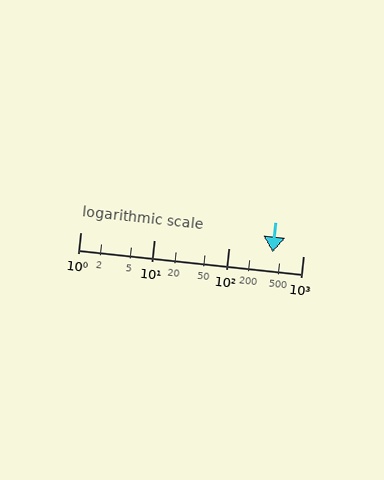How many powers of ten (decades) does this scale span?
The scale spans 3 decades, from 1 to 1000.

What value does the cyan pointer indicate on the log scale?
The pointer indicates approximately 390.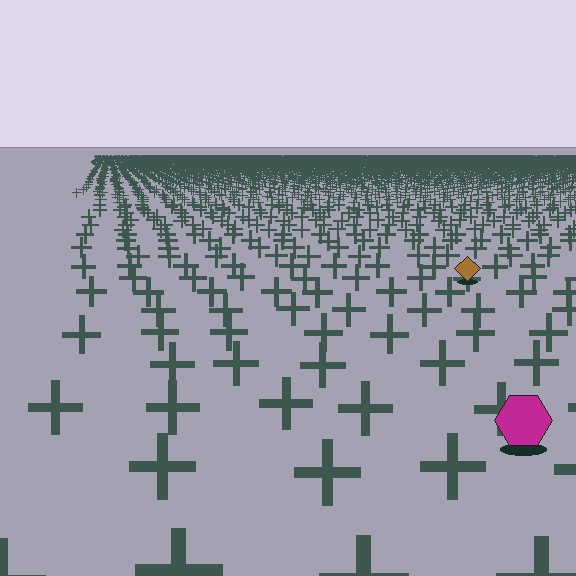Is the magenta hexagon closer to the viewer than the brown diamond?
Yes. The magenta hexagon is closer — you can tell from the texture gradient: the ground texture is coarser near it.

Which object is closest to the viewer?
The magenta hexagon is closest. The texture marks near it are larger and more spread out.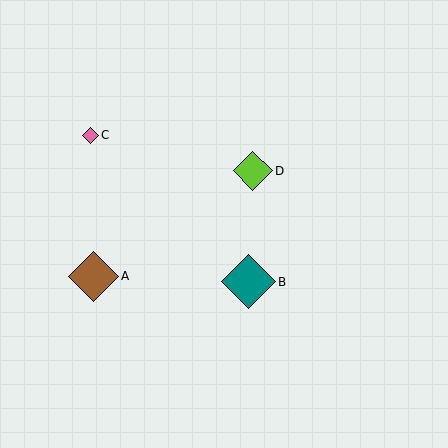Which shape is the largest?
The teal diamond (labeled B) is the largest.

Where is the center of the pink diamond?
The center of the pink diamond is at (90, 135).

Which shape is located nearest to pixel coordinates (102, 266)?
The brown diamond (labeled A) at (93, 276) is nearest to that location.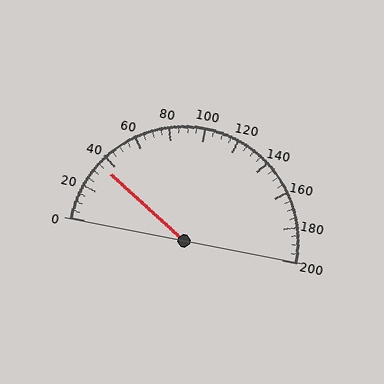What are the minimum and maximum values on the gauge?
The gauge ranges from 0 to 200.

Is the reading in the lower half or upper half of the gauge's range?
The reading is in the lower half of the range (0 to 200).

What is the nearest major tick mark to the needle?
The nearest major tick mark is 40.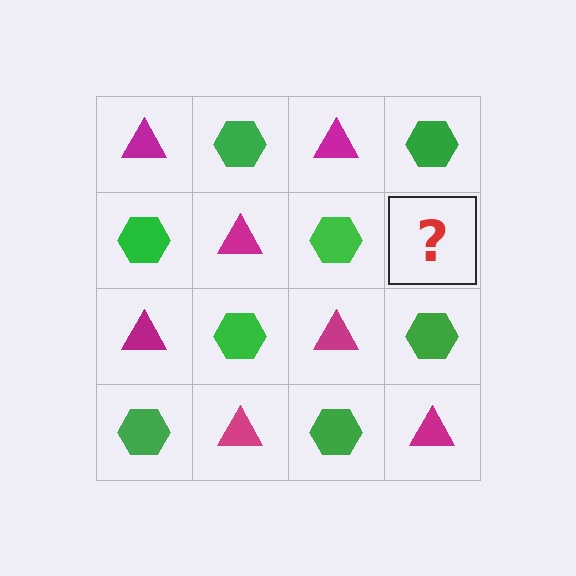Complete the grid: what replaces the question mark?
The question mark should be replaced with a magenta triangle.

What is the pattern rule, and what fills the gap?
The rule is that it alternates magenta triangle and green hexagon in a checkerboard pattern. The gap should be filled with a magenta triangle.